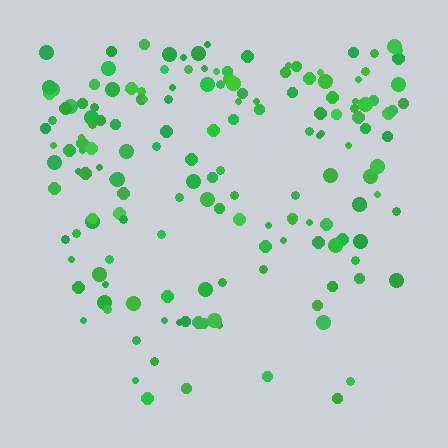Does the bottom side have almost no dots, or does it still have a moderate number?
Still a moderate number, just noticeably fewer than the top.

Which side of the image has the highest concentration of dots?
The top.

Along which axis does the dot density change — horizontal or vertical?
Vertical.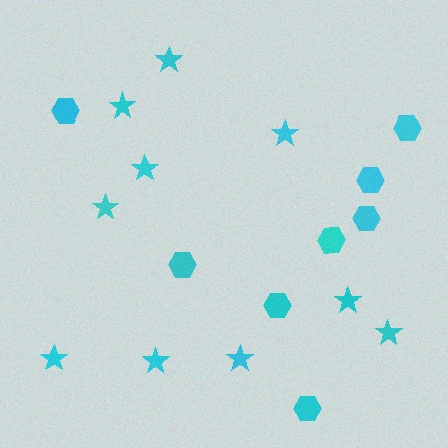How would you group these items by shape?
There are 2 groups: one group of stars (10) and one group of hexagons (8).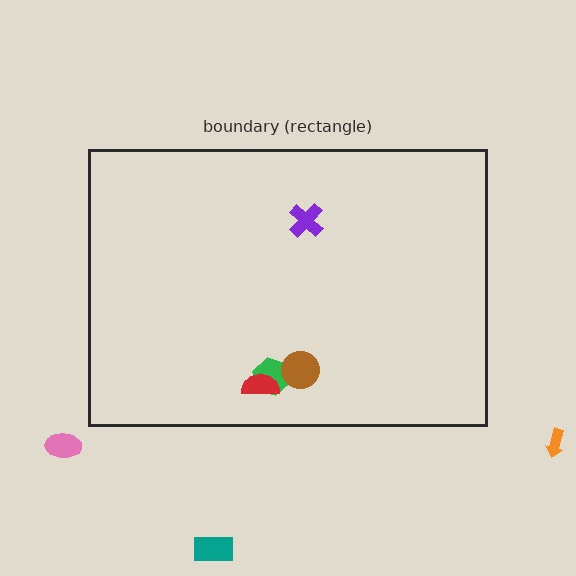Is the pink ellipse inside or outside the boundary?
Outside.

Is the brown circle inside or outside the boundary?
Inside.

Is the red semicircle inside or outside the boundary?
Inside.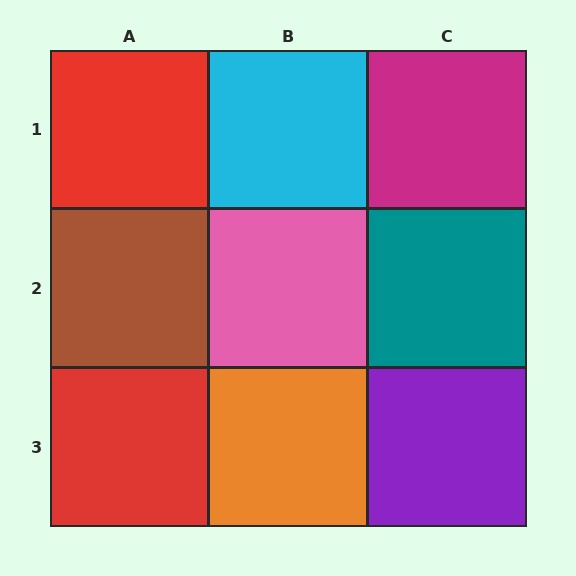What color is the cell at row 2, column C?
Teal.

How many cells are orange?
1 cell is orange.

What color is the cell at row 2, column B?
Pink.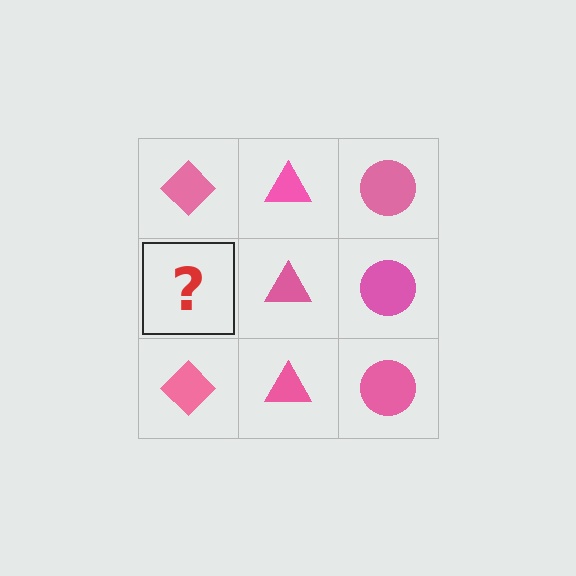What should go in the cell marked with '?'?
The missing cell should contain a pink diamond.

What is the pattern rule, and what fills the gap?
The rule is that each column has a consistent shape. The gap should be filled with a pink diamond.